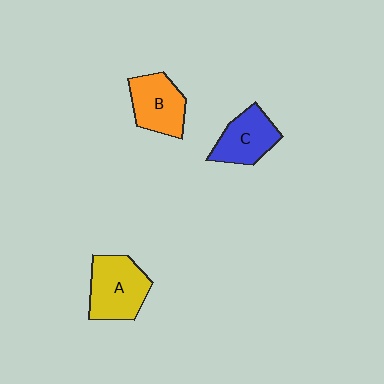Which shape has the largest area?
Shape A (yellow).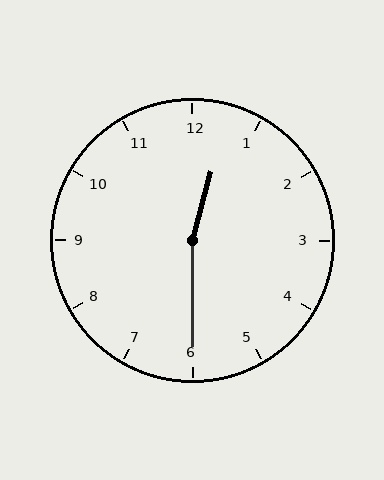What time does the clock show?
12:30.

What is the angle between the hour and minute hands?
Approximately 165 degrees.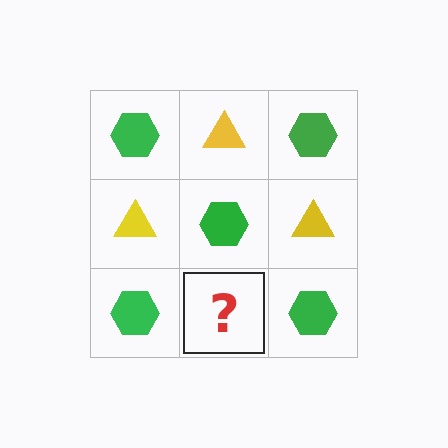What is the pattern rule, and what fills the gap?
The rule is that it alternates green hexagon and yellow triangle in a checkerboard pattern. The gap should be filled with a yellow triangle.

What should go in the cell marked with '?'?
The missing cell should contain a yellow triangle.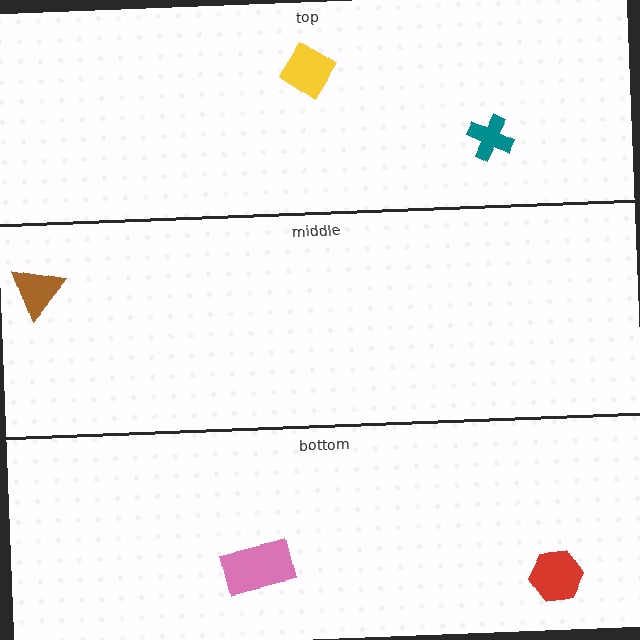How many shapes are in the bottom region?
2.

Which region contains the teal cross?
The top region.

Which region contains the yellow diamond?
The top region.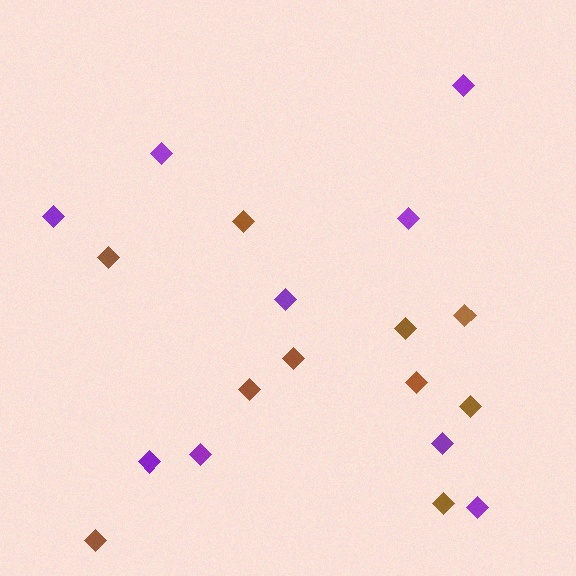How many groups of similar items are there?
There are 2 groups: one group of brown diamonds (10) and one group of purple diamonds (9).